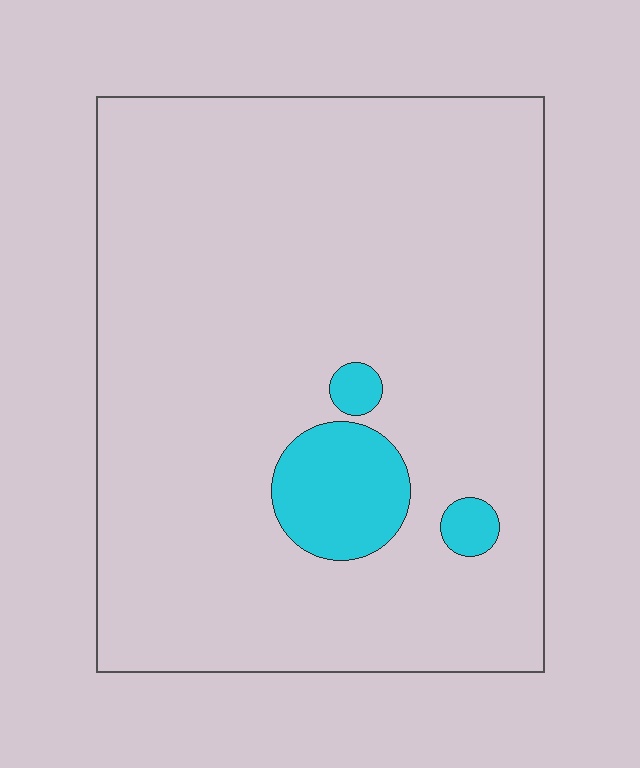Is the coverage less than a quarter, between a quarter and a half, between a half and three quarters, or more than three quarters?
Less than a quarter.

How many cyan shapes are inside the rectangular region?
3.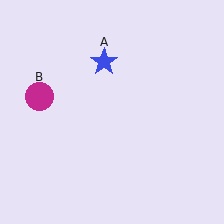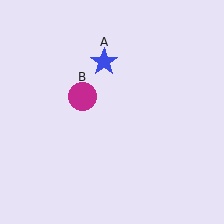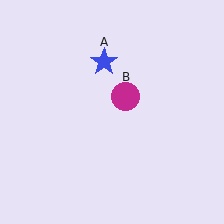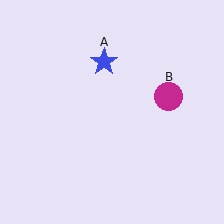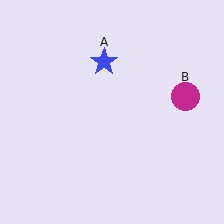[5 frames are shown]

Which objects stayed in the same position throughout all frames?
Blue star (object A) remained stationary.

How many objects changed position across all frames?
1 object changed position: magenta circle (object B).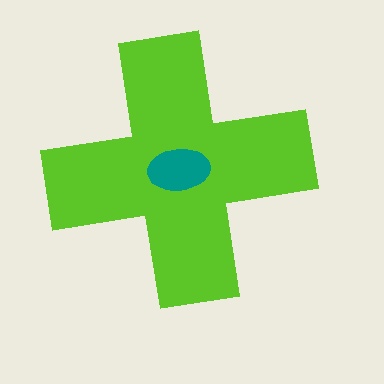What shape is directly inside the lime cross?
The teal ellipse.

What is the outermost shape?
The lime cross.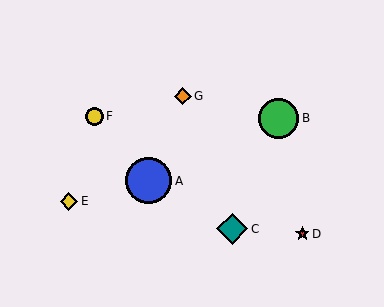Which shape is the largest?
The blue circle (labeled A) is the largest.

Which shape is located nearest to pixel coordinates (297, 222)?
The red star (labeled D) at (302, 234) is nearest to that location.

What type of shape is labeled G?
Shape G is an orange diamond.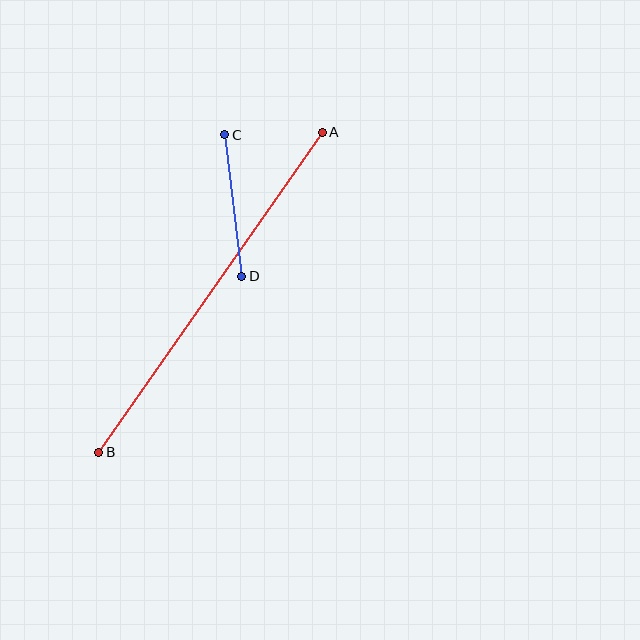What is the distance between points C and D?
The distance is approximately 142 pixels.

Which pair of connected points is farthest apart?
Points A and B are farthest apart.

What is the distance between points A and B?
The distance is approximately 390 pixels.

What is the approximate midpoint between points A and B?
The midpoint is at approximately (210, 292) pixels.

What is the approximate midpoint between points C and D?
The midpoint is at approximately (233, 206) pixels.